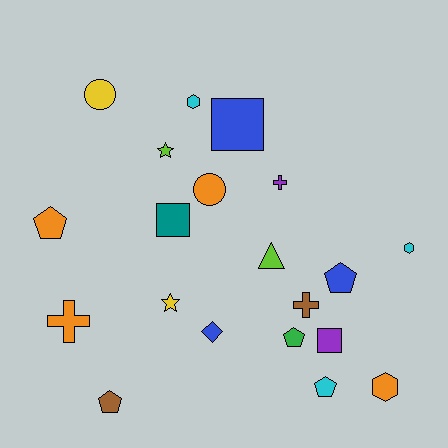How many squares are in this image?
There are 3 squares.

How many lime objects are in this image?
There are 2 lime objects.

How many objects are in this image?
There are 20 objects.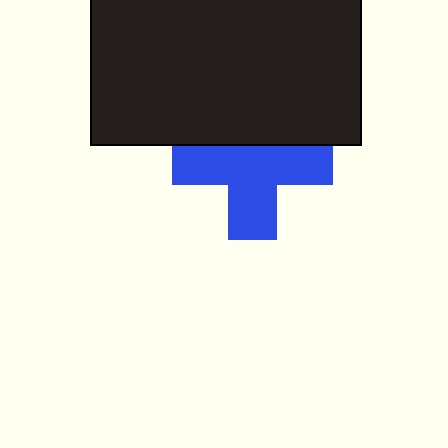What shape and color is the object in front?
The object in front is a black rectangle.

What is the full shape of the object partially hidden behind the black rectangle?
The partially hidden object is a blue cross.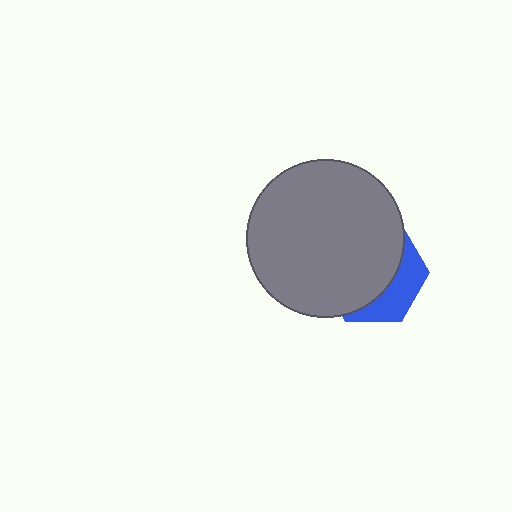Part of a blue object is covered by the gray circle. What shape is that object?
It is a hexagon.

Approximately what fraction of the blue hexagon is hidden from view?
Roughly 68% of the blue hexagon is hidden behind the gray circle.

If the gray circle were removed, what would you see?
You would see the complete blue hexagon.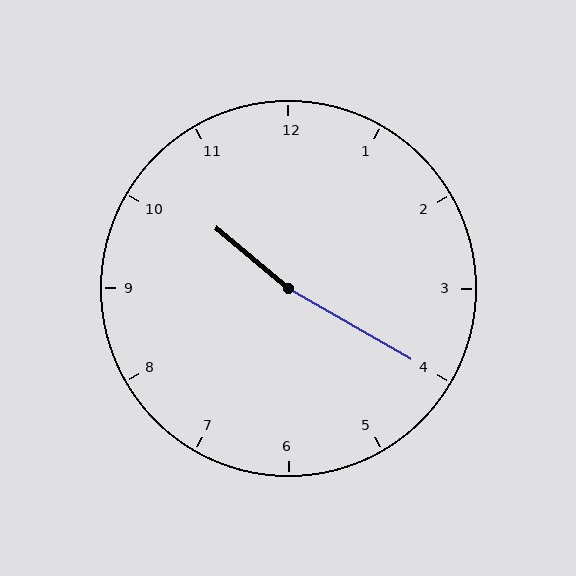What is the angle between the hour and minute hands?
Approximately 170 degrees.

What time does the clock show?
10:20.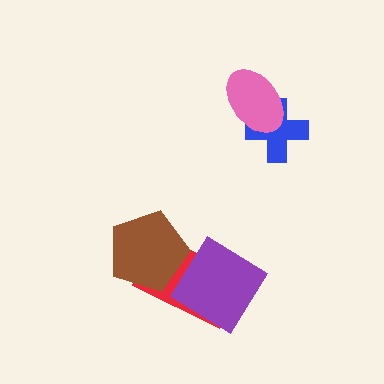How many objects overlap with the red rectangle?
2 objects overlap with the red rectangle.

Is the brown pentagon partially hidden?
Yes, it is partially covered by another shape.